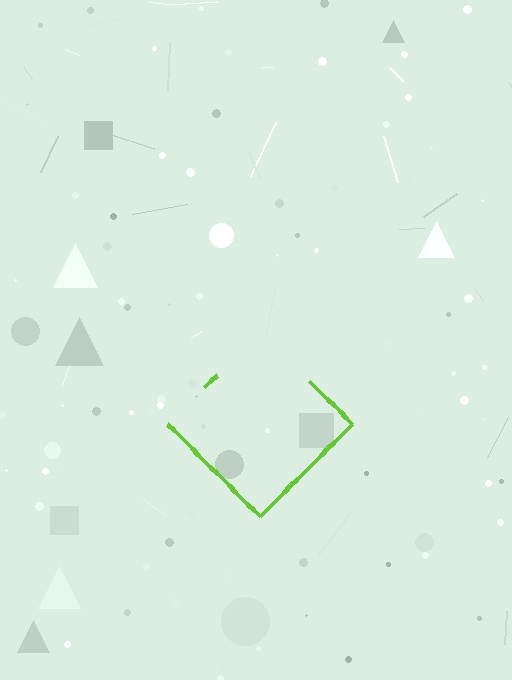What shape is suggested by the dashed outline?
The dashed outline suggests a diamond.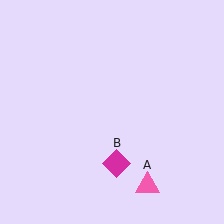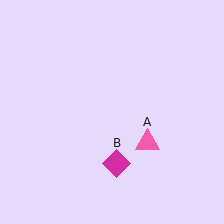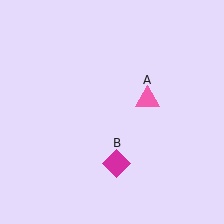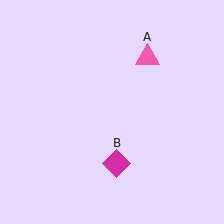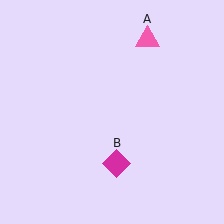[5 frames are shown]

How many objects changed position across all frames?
1 object changed position: pink triangle (object A).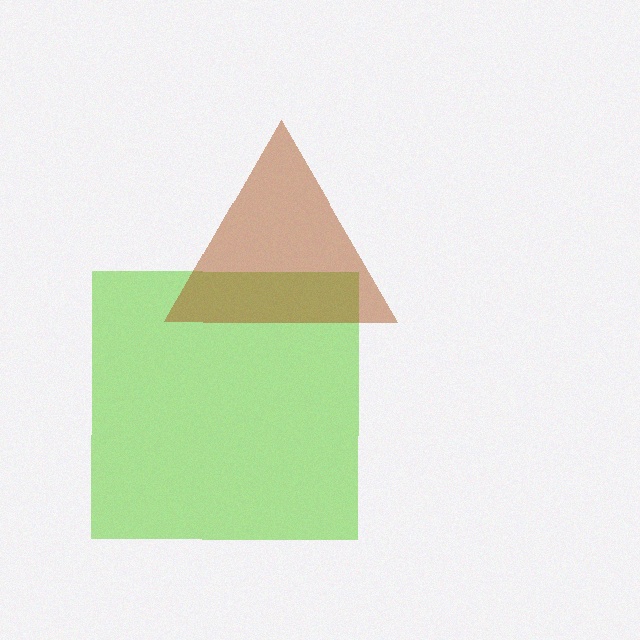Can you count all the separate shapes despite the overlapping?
Yes, there are 2 separate shapes.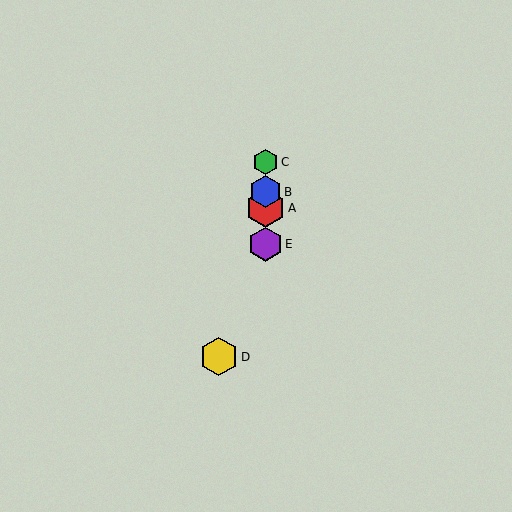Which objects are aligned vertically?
Objects A, B, C, E are aligned vertically.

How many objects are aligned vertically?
4 objects (A, B, C, E) are aligned vertically.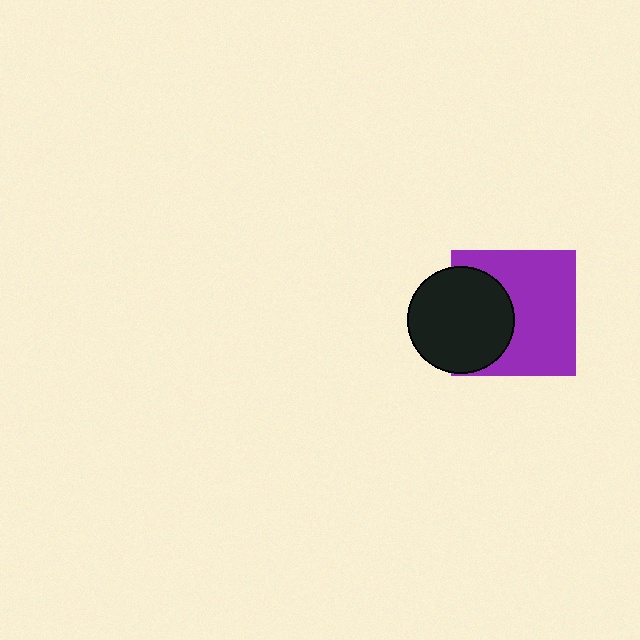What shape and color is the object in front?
The object in front is a black circle.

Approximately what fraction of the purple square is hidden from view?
Roughly 36% of the purple square is hidden behind the black circle.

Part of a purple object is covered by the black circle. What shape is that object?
It is a square.